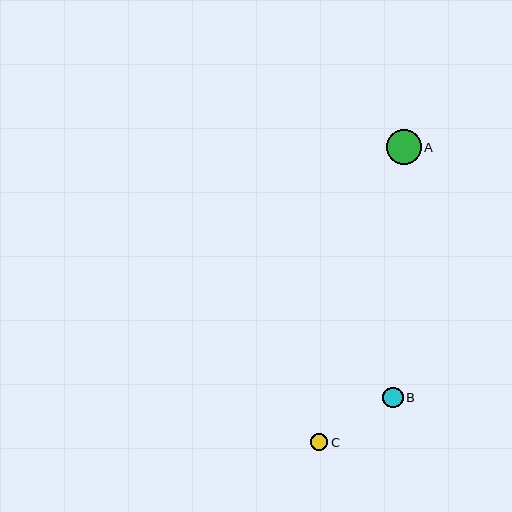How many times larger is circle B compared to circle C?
Circle B is approximately 1.2 times the size of circle C.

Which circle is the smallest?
Circle C is the smallest with a size of approximately 17 pixels.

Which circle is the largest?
Circle A is the largest with a size of approximately 35 pixels.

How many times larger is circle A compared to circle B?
Circle A is approximately 1.7 times the size of circle B.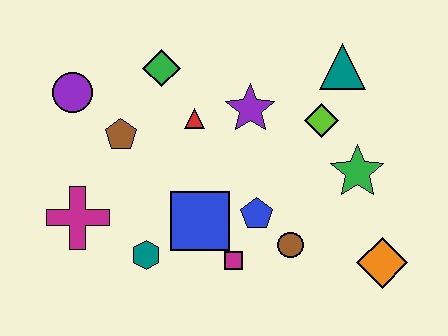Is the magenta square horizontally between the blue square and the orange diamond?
Yes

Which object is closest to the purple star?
The red triangle is closest to the purple star.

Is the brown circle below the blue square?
Yes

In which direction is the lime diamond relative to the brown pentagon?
The lime diamond is to the right of the brown pentagon.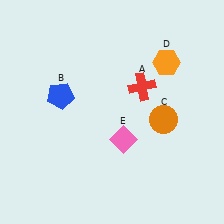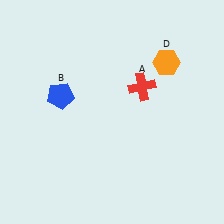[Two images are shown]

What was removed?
The pink diamond (E), the orange circle (C) were removed in Image 2.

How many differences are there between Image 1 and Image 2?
There are 2 differences between the two images.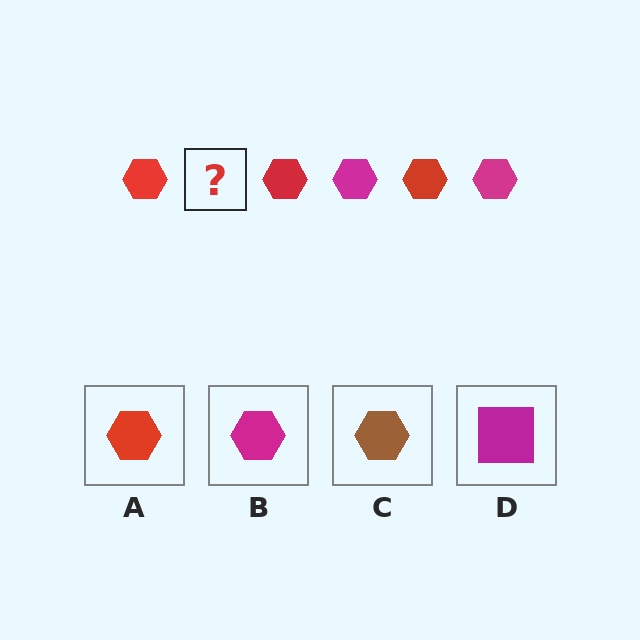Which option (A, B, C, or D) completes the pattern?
B.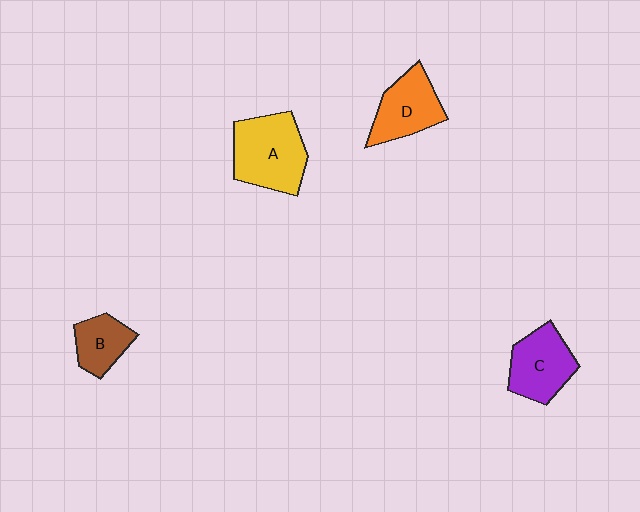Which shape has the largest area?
Shape A (yellow).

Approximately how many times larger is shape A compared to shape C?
Approximately 1.3 times.